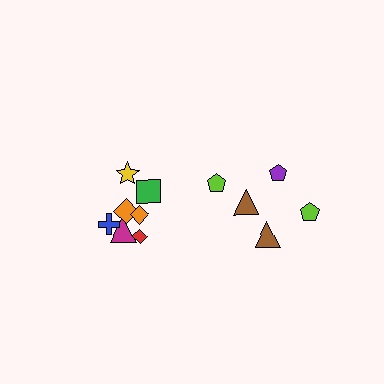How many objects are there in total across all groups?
There are 12 objects.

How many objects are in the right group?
There are 5 objects.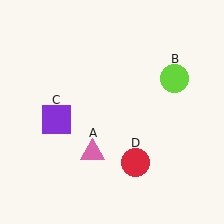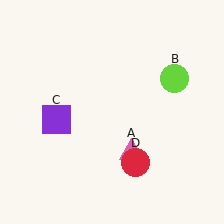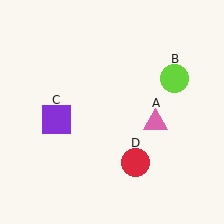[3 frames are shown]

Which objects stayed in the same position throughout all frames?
Lime circle (object B) and purple square (object C) and red circle (object D) remained stationary.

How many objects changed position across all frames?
1 object changed position: pink triangle (object A).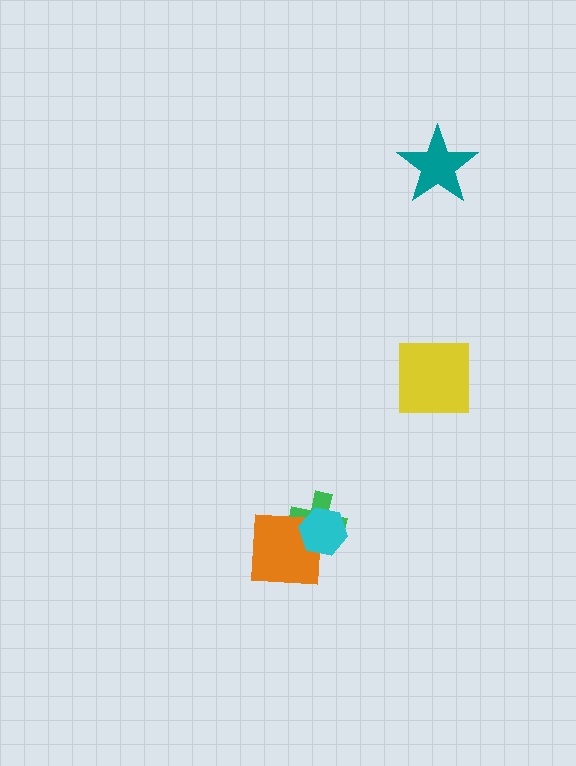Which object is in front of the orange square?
The cyan hexagon is in front of the orange square.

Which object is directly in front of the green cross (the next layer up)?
The orange square is directly in front of the green cross.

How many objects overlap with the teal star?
0 objects overlap with the teal star.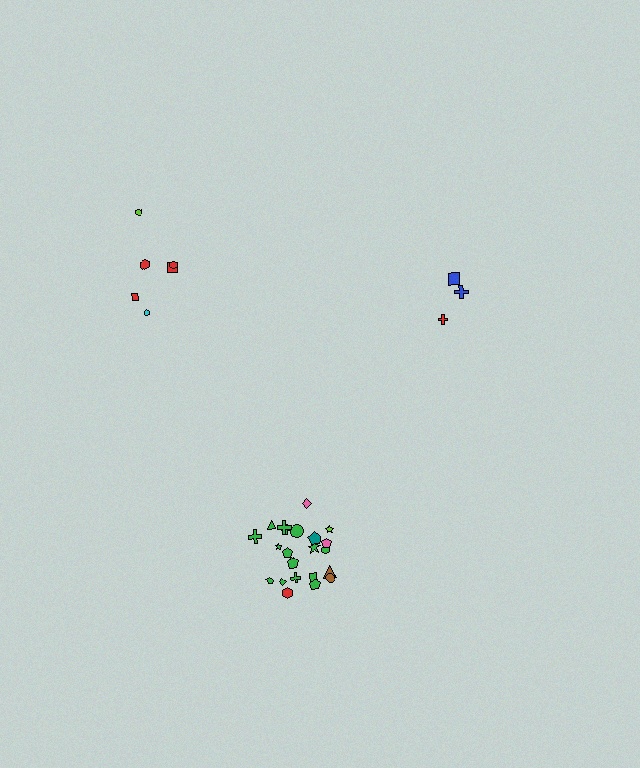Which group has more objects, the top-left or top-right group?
The top-left group.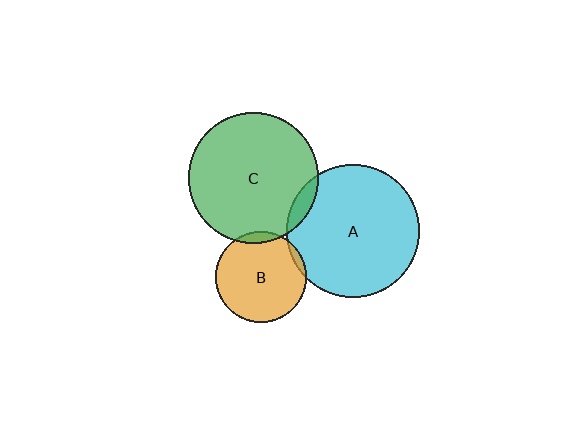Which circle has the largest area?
Circle A (cyan).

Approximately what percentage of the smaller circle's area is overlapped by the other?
Approximately 5%.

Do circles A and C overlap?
Yes.